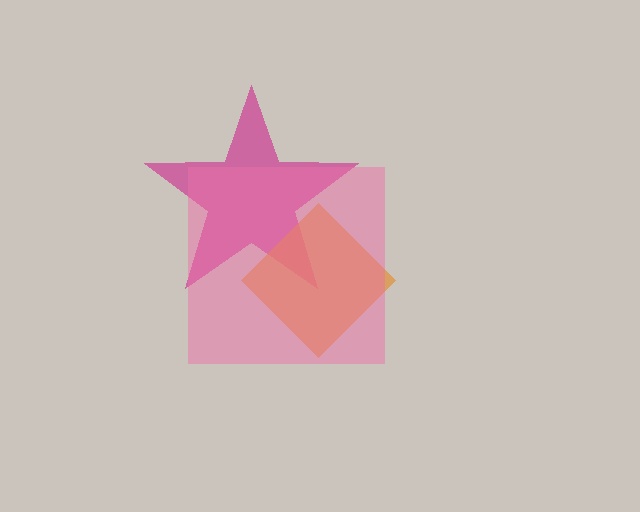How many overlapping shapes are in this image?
There are 3 overlapping shapes in the image.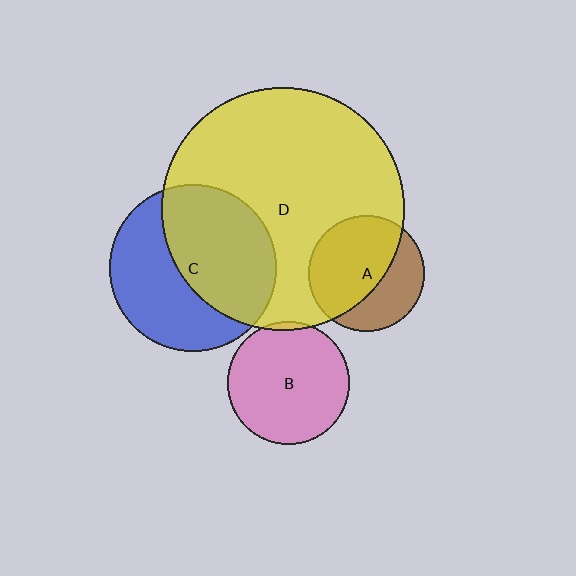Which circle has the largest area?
Circle D (yellow).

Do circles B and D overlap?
Yes.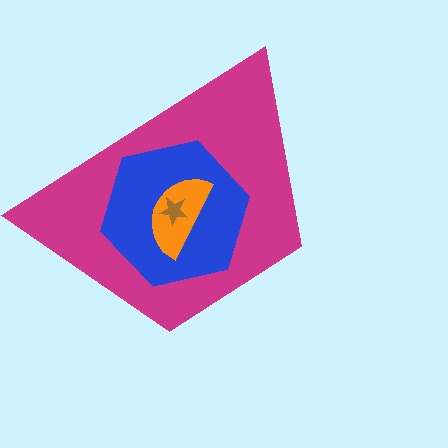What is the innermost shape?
The brown star.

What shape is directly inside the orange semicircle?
The brown star.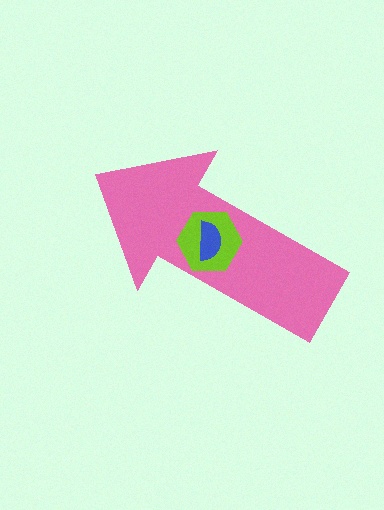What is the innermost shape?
The blue semicircle.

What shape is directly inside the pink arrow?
The lime hexagon.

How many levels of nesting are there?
3.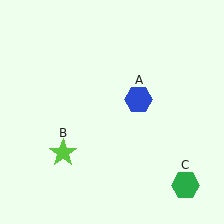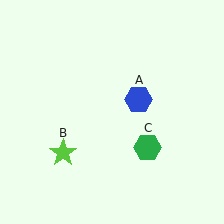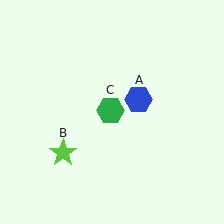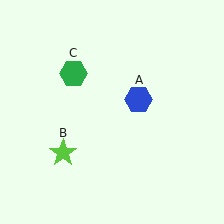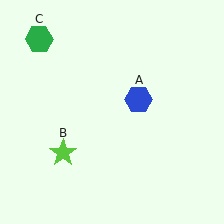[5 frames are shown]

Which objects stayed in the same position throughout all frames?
Blue hexagon (object A) and lime star (object B) remained stationary.